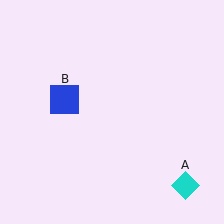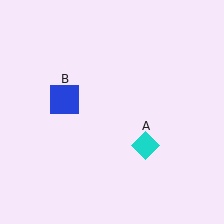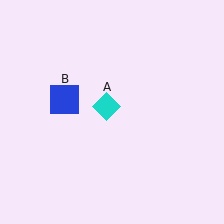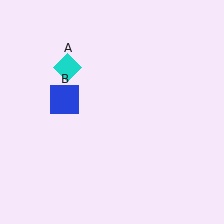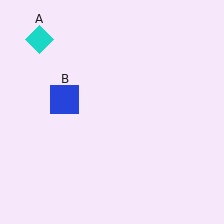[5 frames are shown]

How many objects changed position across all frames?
1 object changed position: cyan diamond (object A).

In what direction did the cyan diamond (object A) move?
The cyan diamond (object A) moved up and to the left.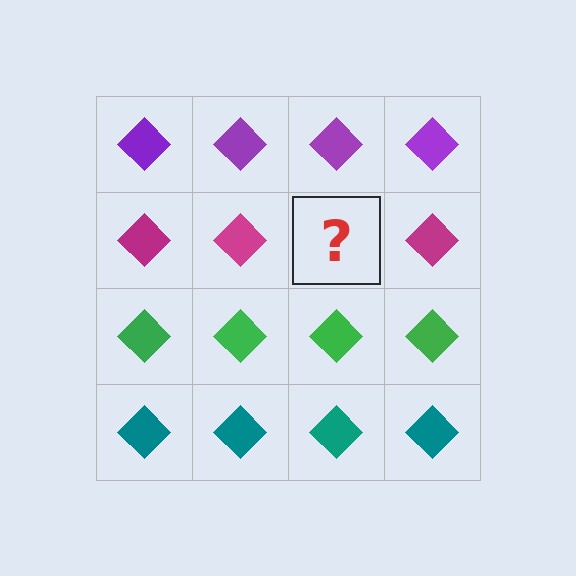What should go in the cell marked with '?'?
The missing cell should contain a magenta diamond.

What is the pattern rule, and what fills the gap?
The rule is that each row has a consistent color. The gap should be filled with a magenta diamond.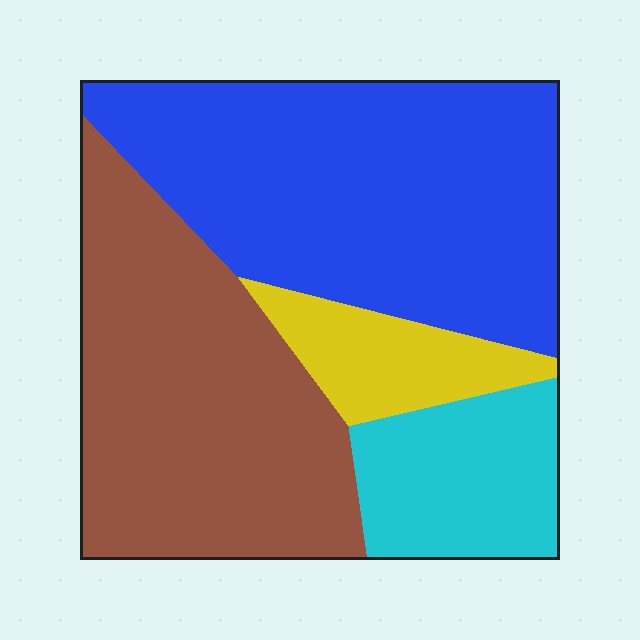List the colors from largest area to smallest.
From largest to smallest: blue, brown, cyan, yellow.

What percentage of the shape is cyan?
Cyan covers 14% of the shape.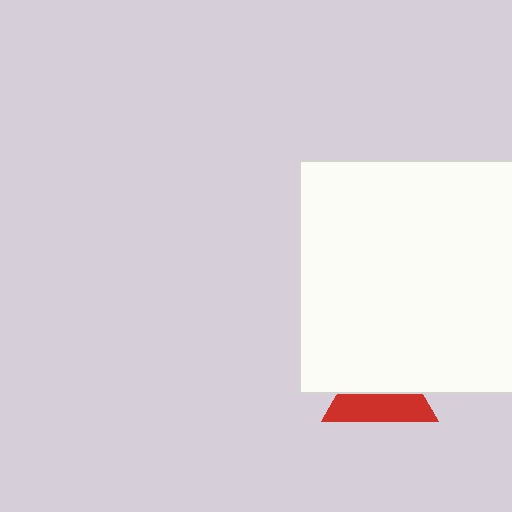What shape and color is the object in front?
The object in front is a white rectangle.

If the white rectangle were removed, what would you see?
You would see the complete red triangle.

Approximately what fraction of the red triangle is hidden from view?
Roughly 53% of the red triangle is hidden behind the white rectangle.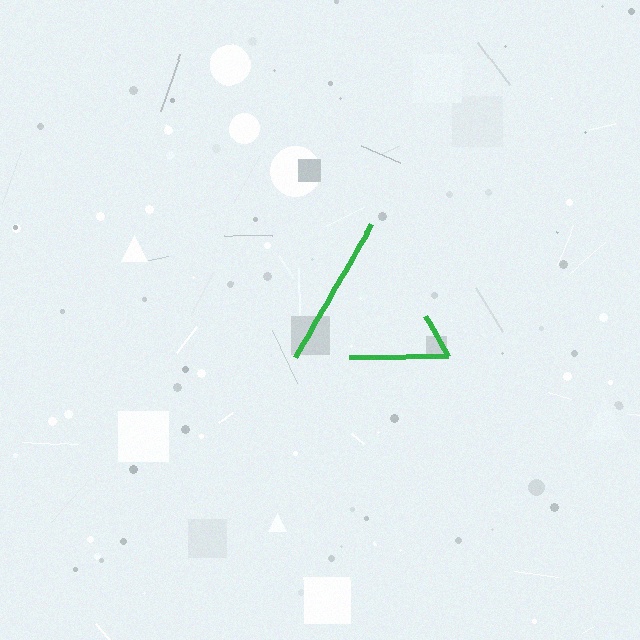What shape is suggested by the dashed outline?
The dashed outline suggests a triangle.